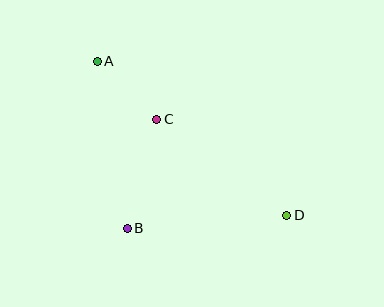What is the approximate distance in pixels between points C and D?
The distance between C and D is approximately 161 pixels.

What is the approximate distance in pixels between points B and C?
The distance between B and C is approximately 113 pixels.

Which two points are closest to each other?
Points A and C are closest to each other.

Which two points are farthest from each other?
Points A and D are farthest from each other.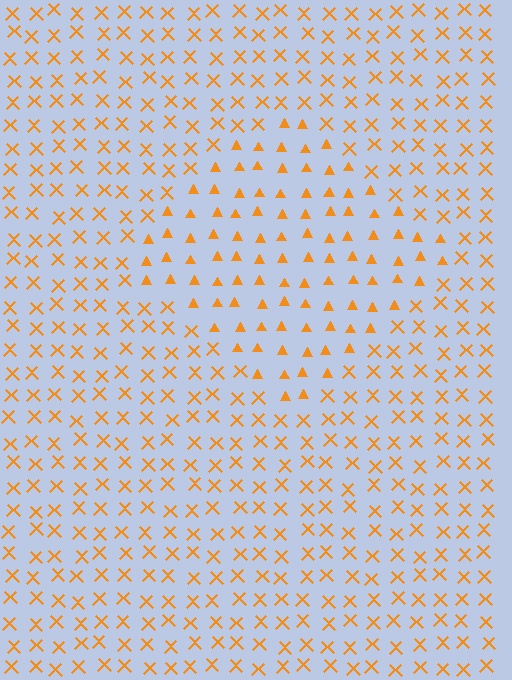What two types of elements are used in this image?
The image uses triangles inside the diamond region and X marks outside it.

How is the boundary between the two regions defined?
The boundary is defined by a change in element shape: triangles inside vs. X marks outside. All elements share the same color and spacing.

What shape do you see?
I see a diamond.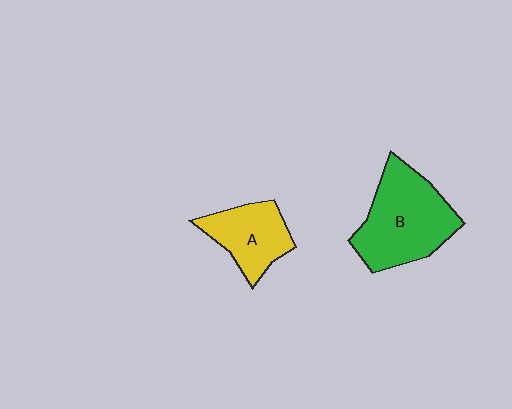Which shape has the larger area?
Shape B (green).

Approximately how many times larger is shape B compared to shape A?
Approximately 1.6 times.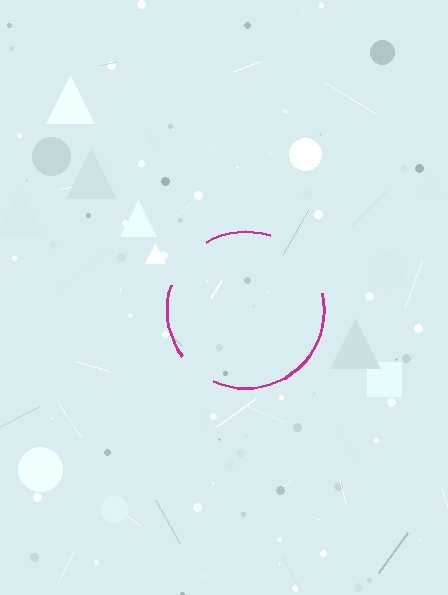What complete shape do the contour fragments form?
The contour fragments form a circle.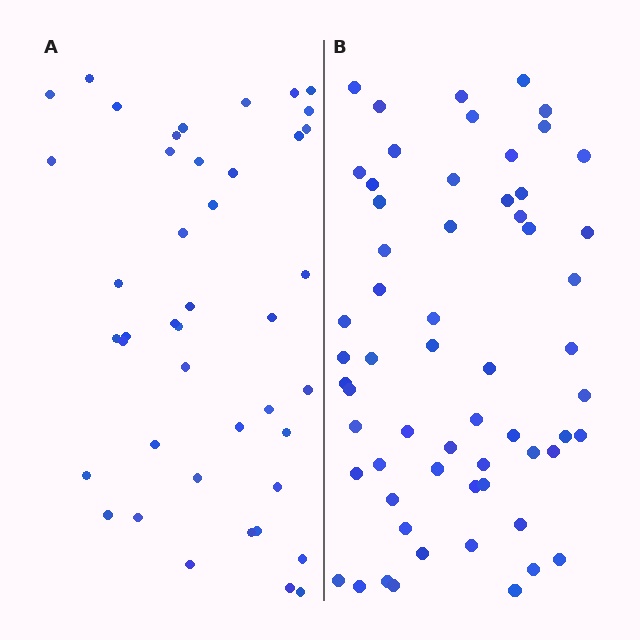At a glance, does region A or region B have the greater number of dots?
Region B (the right region) has more dots.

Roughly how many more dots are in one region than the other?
Region B has approximately 15 more dots than region A.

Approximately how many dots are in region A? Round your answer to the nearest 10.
About 40 dots. (The exact count is 43, which rounds to 40.)